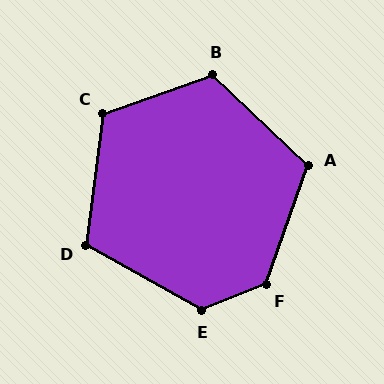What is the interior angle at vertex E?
Approximately 129 degrees (obtuse).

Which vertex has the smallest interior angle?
D, at approximately 112 degrees.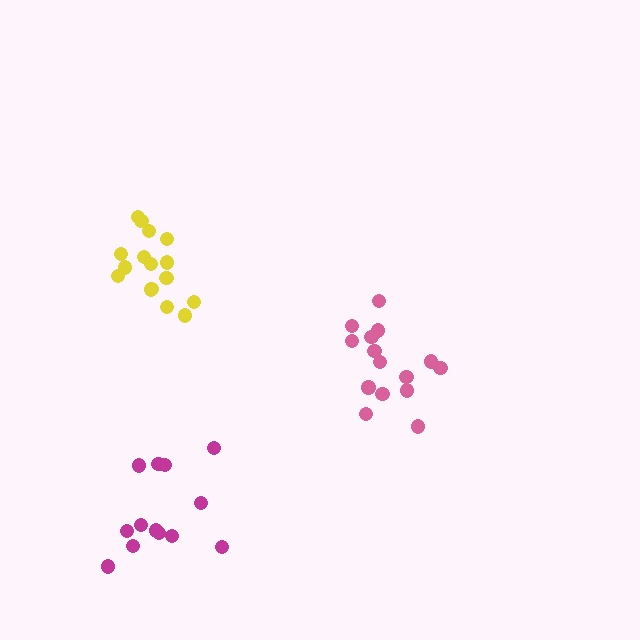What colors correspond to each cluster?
The clusters are colored: pink, magenta, yellow.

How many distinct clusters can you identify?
There are 3 distinct clusters.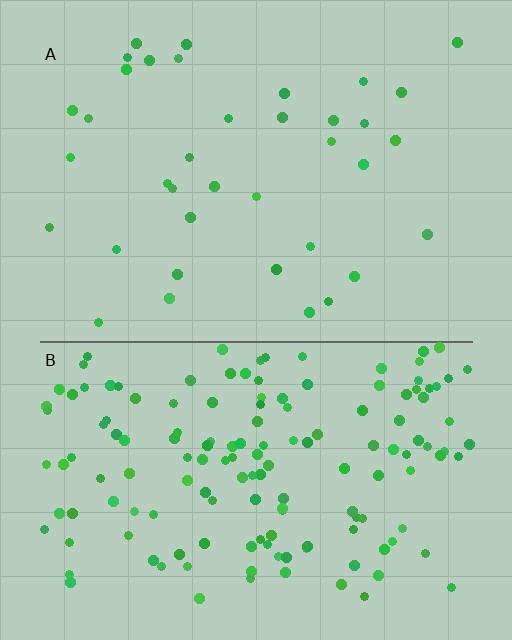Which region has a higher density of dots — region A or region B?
B (the bottom).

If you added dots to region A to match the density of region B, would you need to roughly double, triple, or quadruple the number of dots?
Approximately quadruple.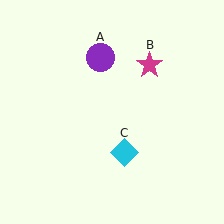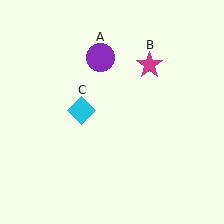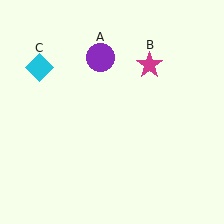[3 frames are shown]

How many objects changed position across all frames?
1 object changed position: cyan diamond (object C).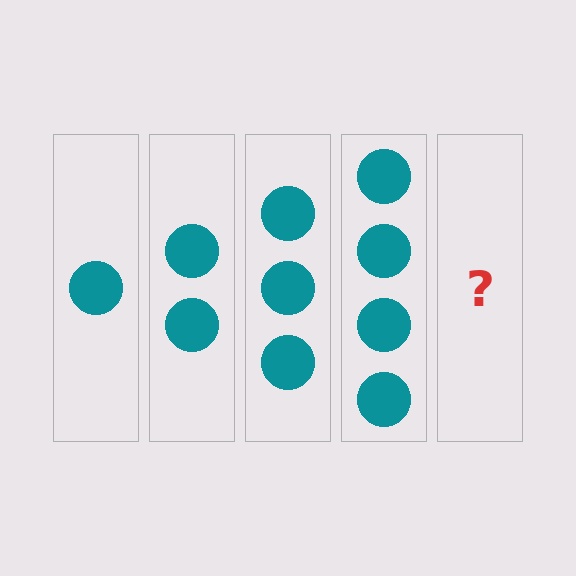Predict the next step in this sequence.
The next step is 5 circles.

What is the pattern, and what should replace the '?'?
The pattern is that each step adds one more circle. The '?' should be 5 circles.